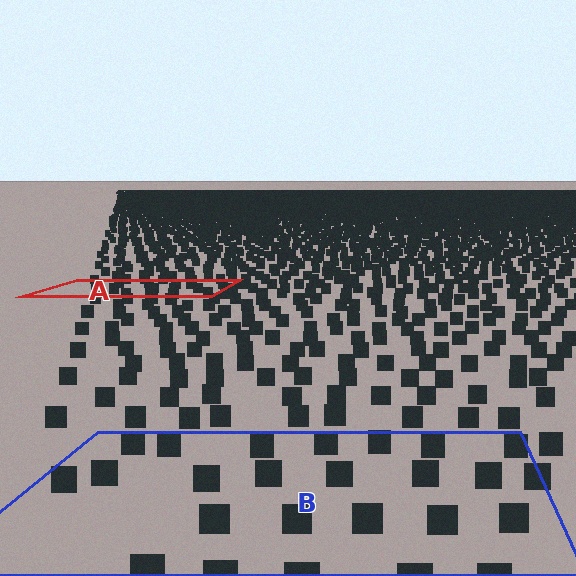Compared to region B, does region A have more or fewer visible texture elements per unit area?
Region A has more texture elements per unit area — they are packed more densely because it is farther away.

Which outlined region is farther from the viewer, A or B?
Region A is farther from the viewer — the texture elements inside it appear smaller and more densely packed.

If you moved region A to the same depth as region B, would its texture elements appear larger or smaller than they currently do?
They would appear larger. At a closer depth, the same texture elements are projected at a bigger on-screen size.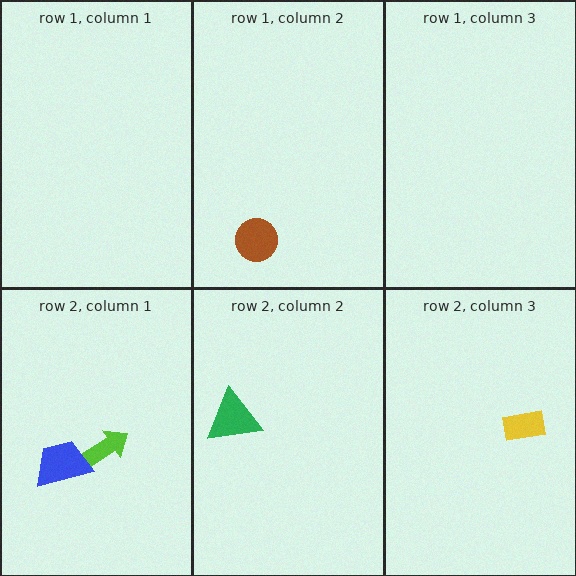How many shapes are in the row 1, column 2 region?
1.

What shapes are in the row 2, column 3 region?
The yellow rectangle.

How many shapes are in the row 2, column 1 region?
2.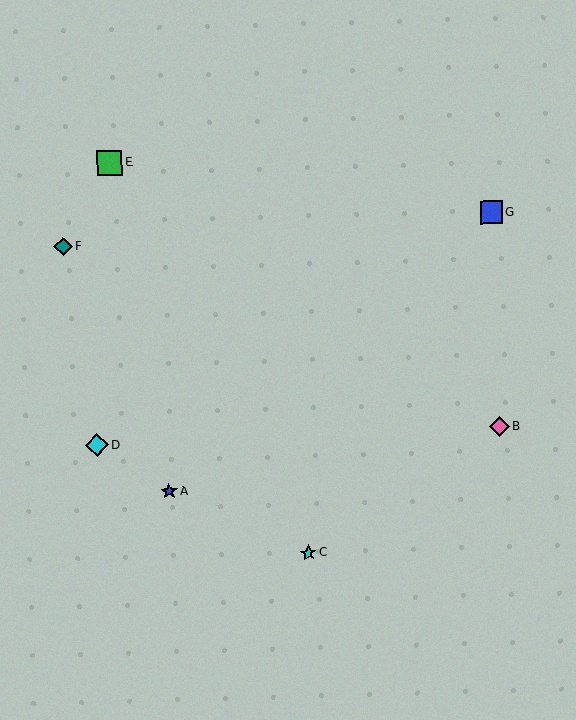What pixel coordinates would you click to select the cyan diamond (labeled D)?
Click at (97, 445) to select the cyan diamond D.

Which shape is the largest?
The green square (labeled E) is the largest.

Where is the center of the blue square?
The center of the blue square is at (491, 212).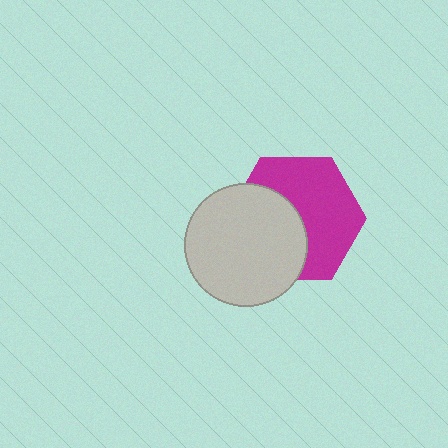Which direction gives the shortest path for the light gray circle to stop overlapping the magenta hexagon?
Moving toward the lower-left gives the shortest separation.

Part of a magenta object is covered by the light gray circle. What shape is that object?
It is a hexagon.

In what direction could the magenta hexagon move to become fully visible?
The magenta hexagon could move toward the upper-right. That would shift it out from behind the light gray circle entirely.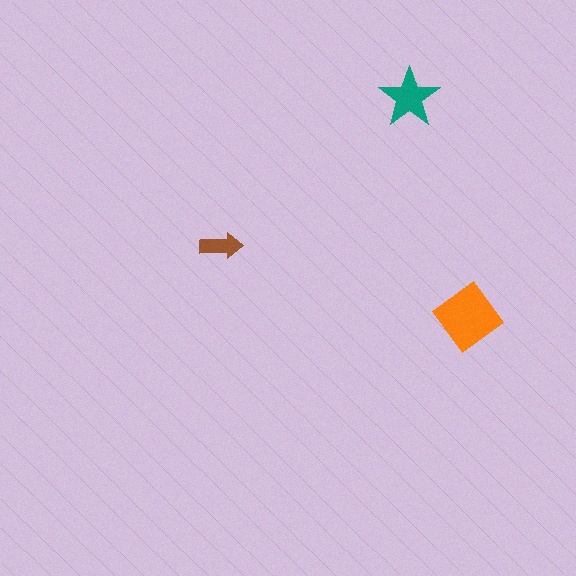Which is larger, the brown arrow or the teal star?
The teal star.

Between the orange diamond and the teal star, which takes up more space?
The orange diamond.